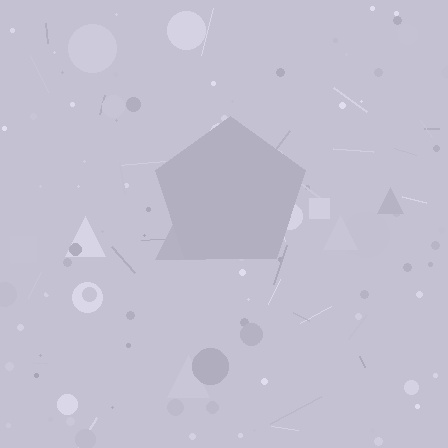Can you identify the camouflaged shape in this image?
The camouflaged shape is a pentagon.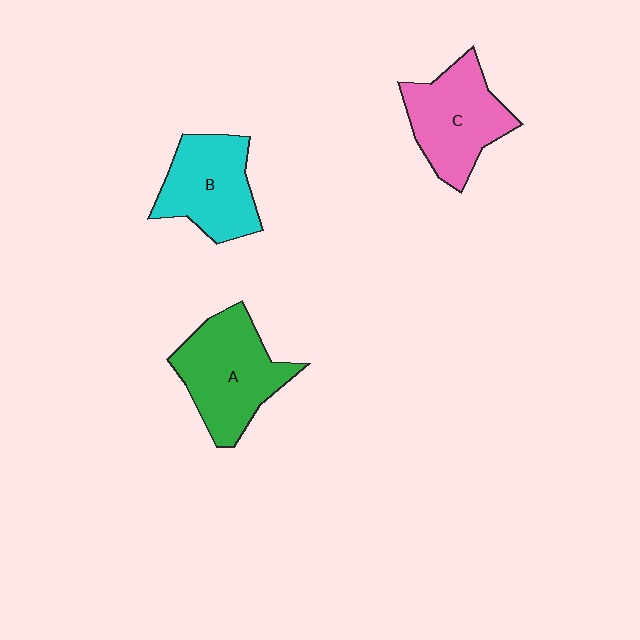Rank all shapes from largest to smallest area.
From largest to smallest: A (green), C (pink), B (cyan).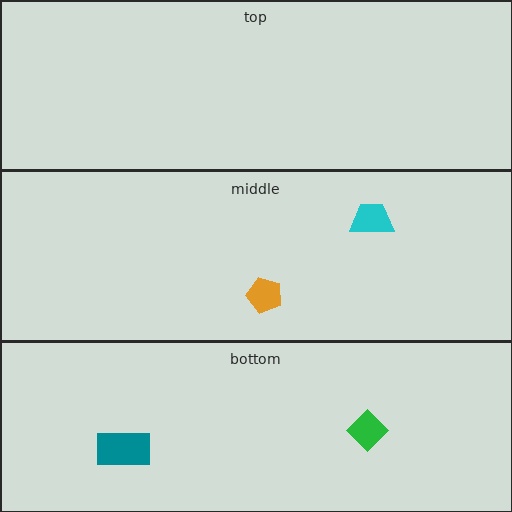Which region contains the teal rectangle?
The bottom region.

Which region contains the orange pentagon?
The middle region.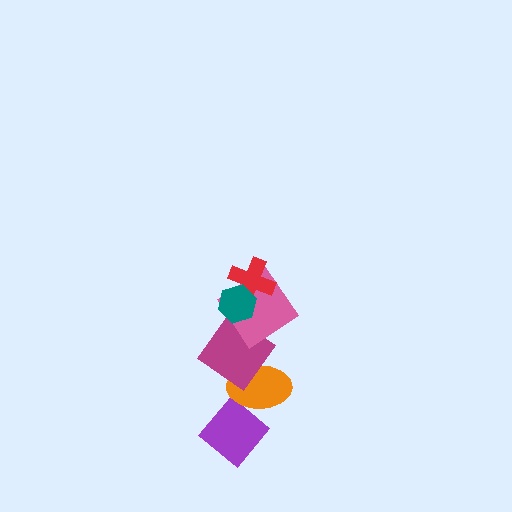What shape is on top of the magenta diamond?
The pink diamond is on top of the magenta diamond.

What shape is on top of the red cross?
The teal hexagon is on top of the red cross.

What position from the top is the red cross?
The red cross is 2nd from the top.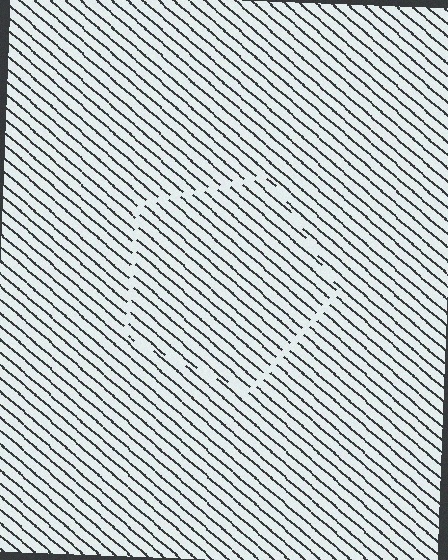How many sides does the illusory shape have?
5 sides — the line-ends trace a pentagon.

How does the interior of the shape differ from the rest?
The interior of the shape contains the same grating, shifted by half a period — the contour is defined by the phase discontinuity where line-ends from the inner and outer gratings abut.